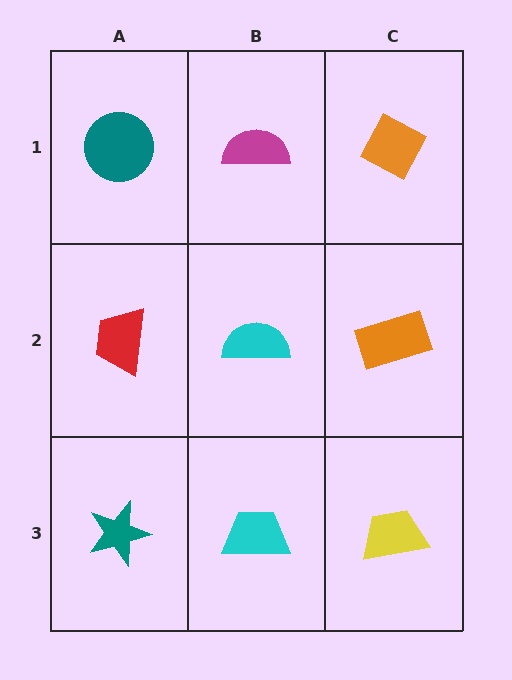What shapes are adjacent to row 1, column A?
A red trapezoid (row 2, column A), a magenta semicircle (row 1, column B).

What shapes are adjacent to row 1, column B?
A cyan semicircle (row 2, column B), a teal circle (row 1, column A), an orange diamond (row 1, column C).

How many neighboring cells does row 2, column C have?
3.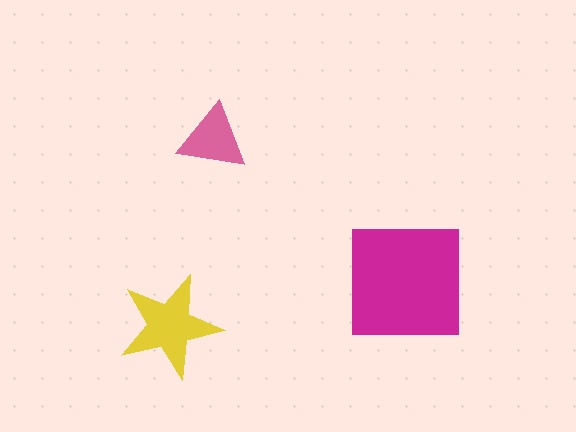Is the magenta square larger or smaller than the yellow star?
Larger.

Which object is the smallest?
The pink triangle.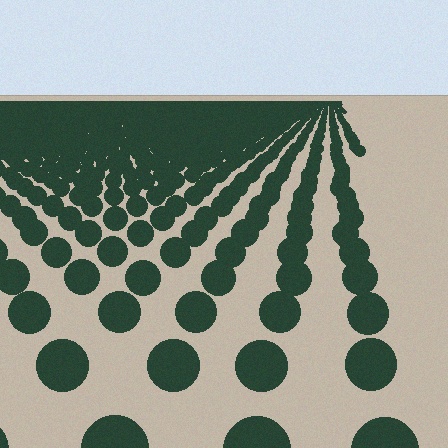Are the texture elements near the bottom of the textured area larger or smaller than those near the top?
Larger. Near the bottom, elements are closer to the viewer and appear at a bigger on-screen size.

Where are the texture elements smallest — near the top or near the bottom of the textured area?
Near the top.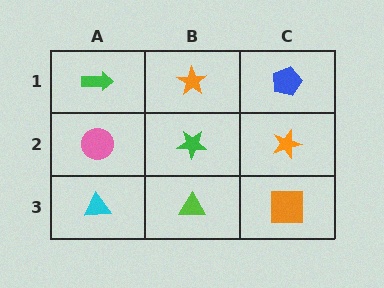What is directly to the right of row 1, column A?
An orange star.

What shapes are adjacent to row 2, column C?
A blue pentagon (row 1, column C), an orange square (row 3, column C), a green star (row 2, column B).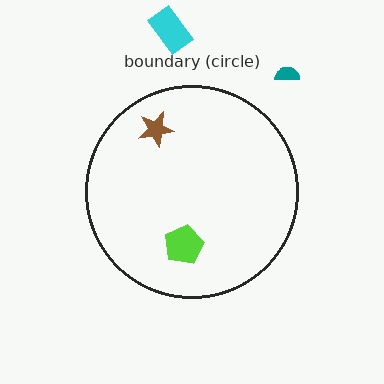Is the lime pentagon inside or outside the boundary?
Inside.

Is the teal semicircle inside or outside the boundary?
Outside.